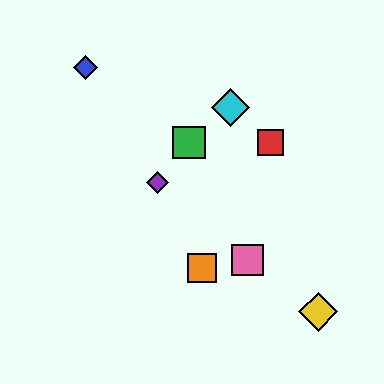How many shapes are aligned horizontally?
2 shapes (the red square, the green square) are aligned horizontally.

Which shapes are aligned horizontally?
The red square, the green square are aligned horizontally.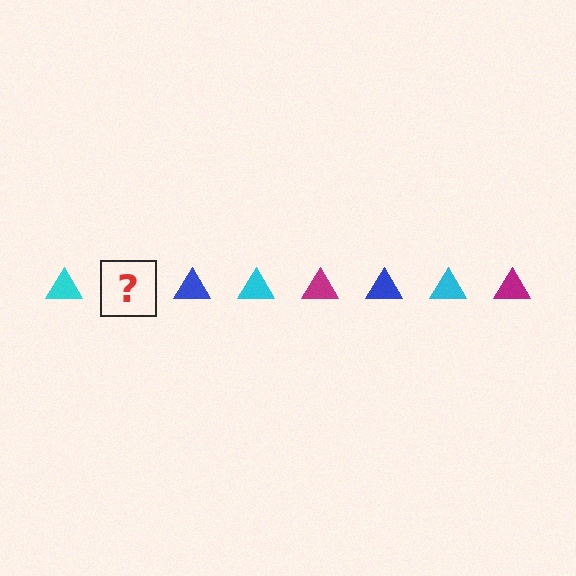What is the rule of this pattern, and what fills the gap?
The rule is that the pattern cycles through cyan, magenta, blue triangles. The gap should be filled with a magenta triangle.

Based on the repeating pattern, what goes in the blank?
The blank should be a magenta triangle.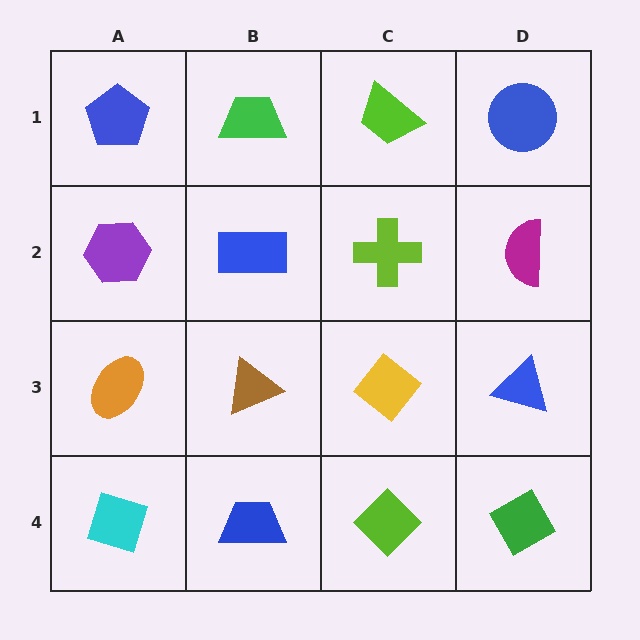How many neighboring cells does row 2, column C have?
4.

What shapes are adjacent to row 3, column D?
A magenta semicircle (row 2, column D), a green diamond (row 4, column D), a yellow diamond (row 3, column C).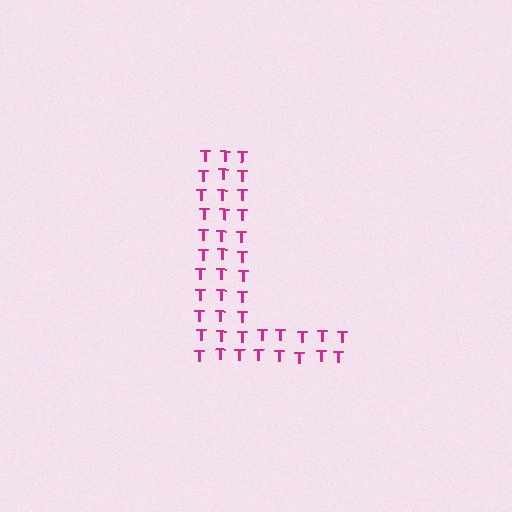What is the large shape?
The large shape is the letter L.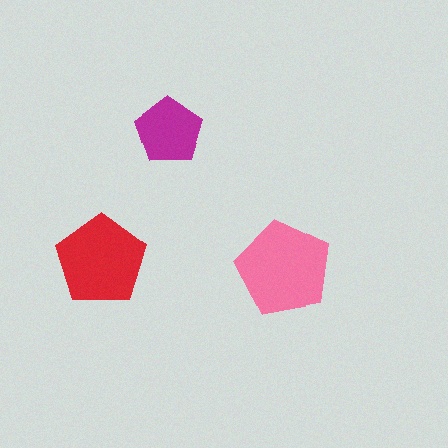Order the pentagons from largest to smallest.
the pink one, the red one, the magenta one.